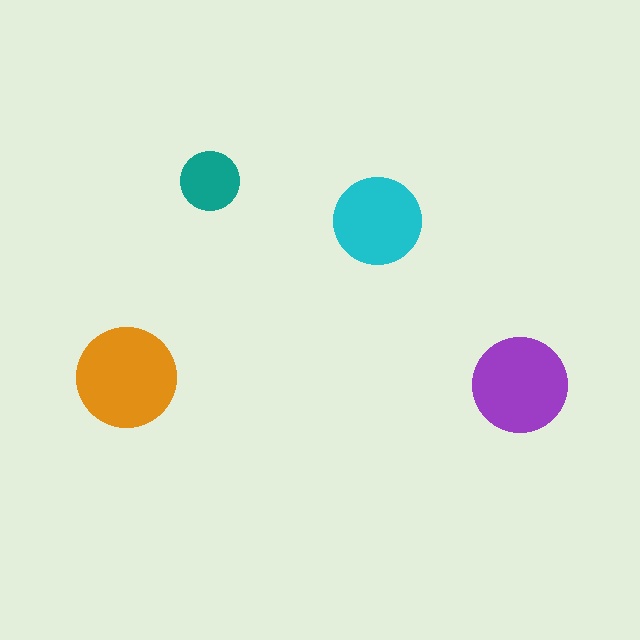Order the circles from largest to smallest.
the orange one, the purple one, the cyan one, the teal one.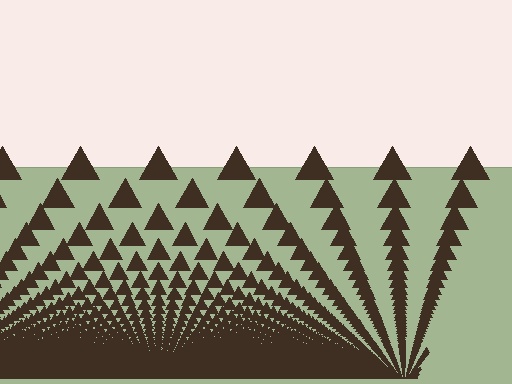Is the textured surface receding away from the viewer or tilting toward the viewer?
The surface appears to tilt toward the viewer. Texture elements get larger and sparser toward the top.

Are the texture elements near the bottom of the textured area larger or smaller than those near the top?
Smaller. The gradient is inverted — elements near the bottom are smaller and denser.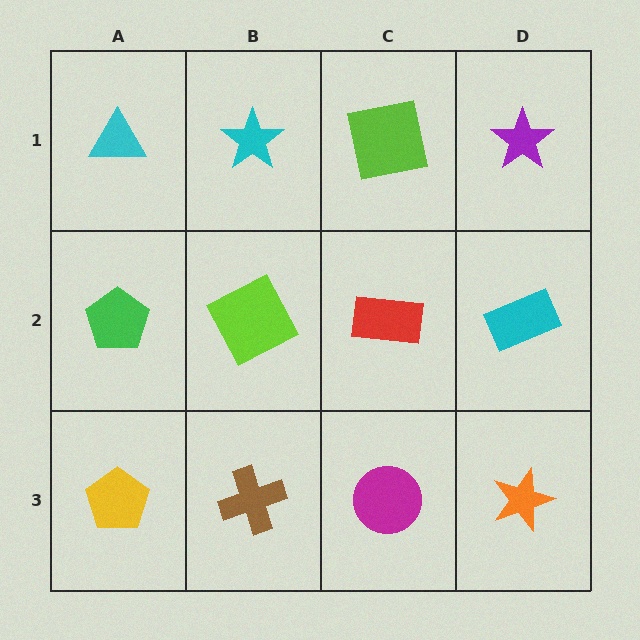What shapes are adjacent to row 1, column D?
A cyan rectangle (row 2, column D), a lime square (row 1, column C).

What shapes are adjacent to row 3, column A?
A green pentagon (row 2, column A), a brown cross (row 3, column B).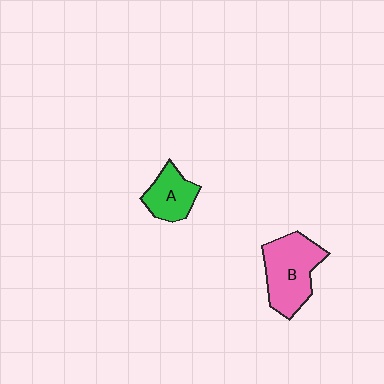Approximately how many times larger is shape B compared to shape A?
Approximately 1.7 times.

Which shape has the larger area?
Shape B (pink).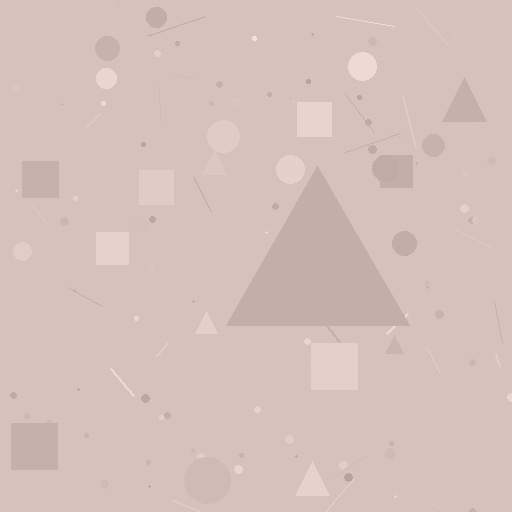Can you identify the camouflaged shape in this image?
The camouflaged shape is a triangle.